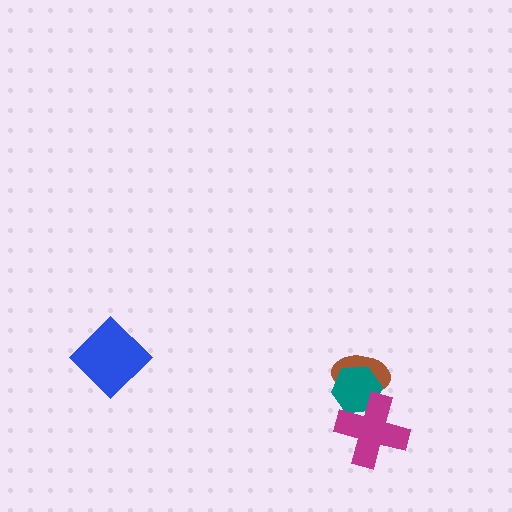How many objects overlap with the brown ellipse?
2 objects overlap with the brown ellipse.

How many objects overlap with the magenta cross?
2 objects overlap with the magenta cross.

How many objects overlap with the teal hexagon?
2 objects overlap with the teal hexagon.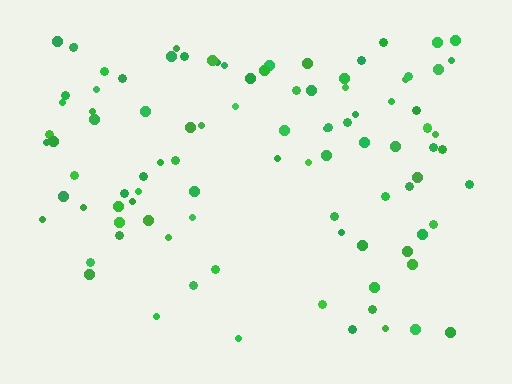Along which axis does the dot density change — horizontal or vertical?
Vertical.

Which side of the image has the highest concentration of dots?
The top.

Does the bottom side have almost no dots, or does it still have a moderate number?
Still a moderate number, just noticeably fewer than the top.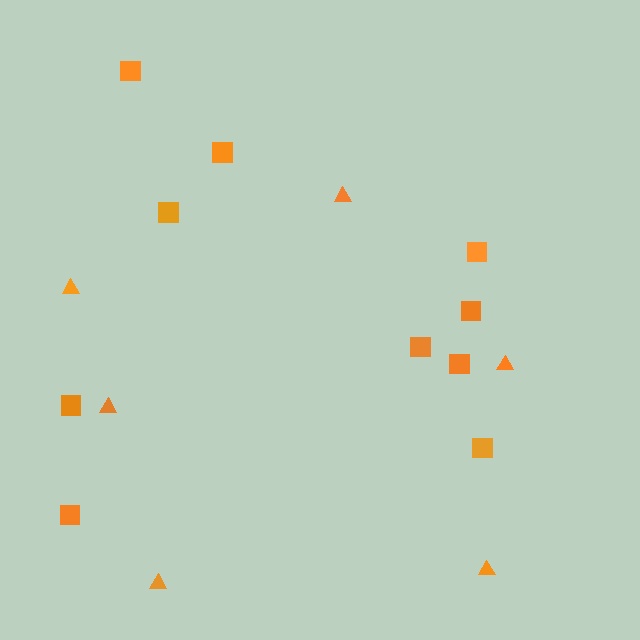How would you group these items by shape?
There are 2 groups: one group of squares (10) and one group of triangles (6).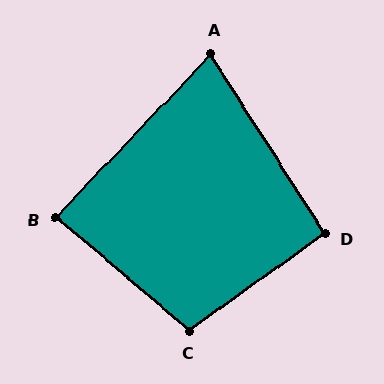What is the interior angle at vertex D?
Approximately 93 degrees (approximately right).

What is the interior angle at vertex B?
Approximately 87 degrees (approximately right).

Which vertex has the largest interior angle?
C, at approximately 104 degrees.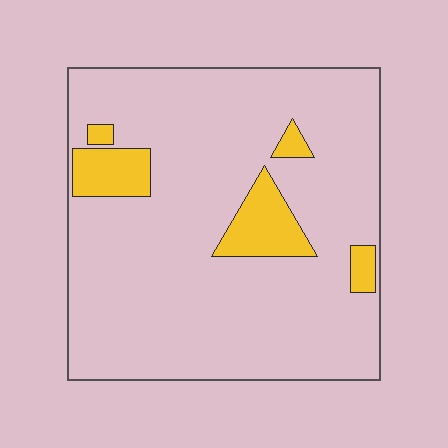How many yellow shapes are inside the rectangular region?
5.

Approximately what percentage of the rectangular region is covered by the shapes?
Approximately 10%.